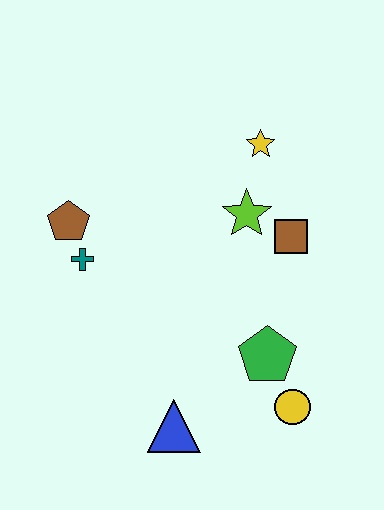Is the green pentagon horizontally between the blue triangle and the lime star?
No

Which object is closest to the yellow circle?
The green pentagon is closest to the yellow circle.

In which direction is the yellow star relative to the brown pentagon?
The yellow star is to the right of the brown pentagon.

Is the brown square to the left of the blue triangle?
No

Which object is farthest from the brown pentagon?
The yellow circle is farthest from the brown pentagon.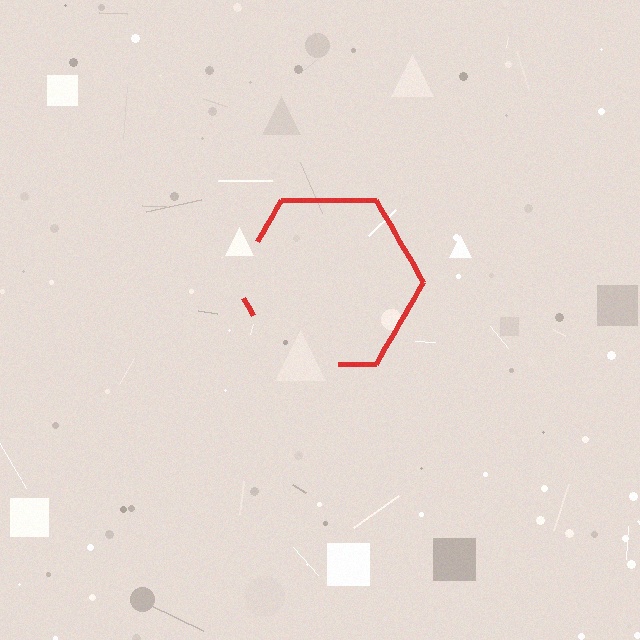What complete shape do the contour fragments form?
The contour fragments form a hexagon.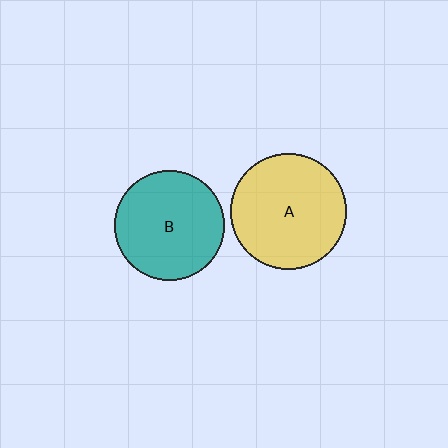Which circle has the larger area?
Circle A (yellow).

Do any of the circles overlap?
No, none of the circles overlap.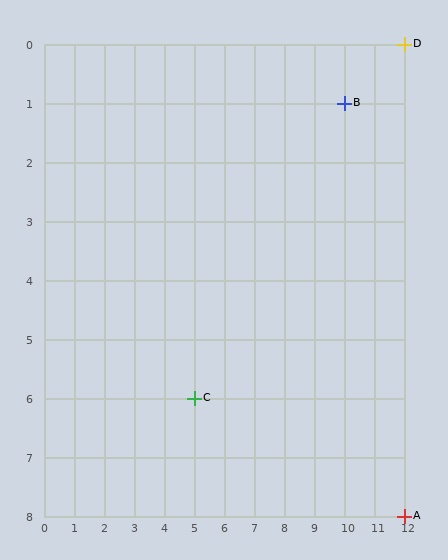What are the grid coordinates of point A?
Point A is at grid coordinates (12, 8).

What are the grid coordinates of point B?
Point B is at grid coordinates (10, 1).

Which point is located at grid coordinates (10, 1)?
Point B is at (10, 1).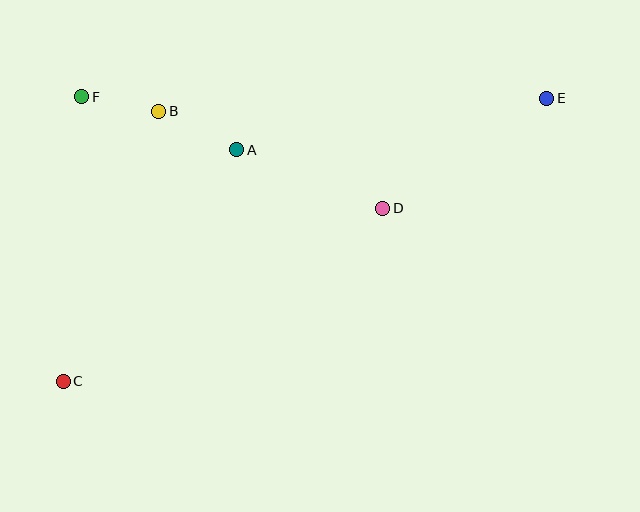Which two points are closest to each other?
Points B and F are closest to each other.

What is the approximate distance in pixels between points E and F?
The distance between E and F is approximately 465 pixels.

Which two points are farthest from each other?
Points C and E are farthest from each other.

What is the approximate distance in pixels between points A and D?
The distance between A and D is approximately 157 pixels.